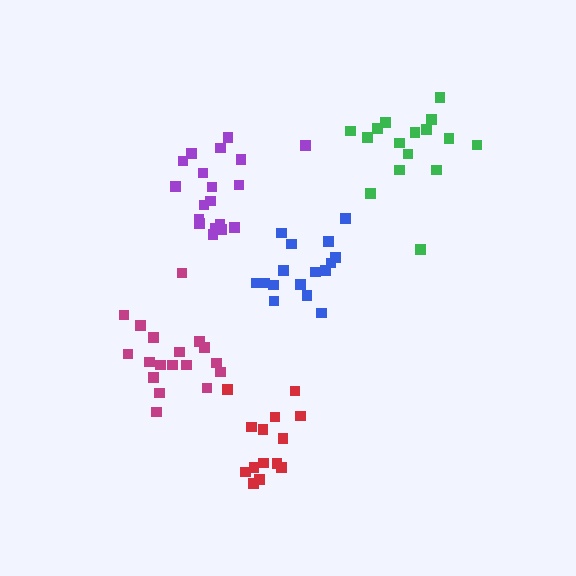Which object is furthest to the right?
The green cluster is rightmost.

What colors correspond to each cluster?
The clusters are colored: green, magenta, purple, red, blue.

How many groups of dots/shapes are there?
There are 5 groups.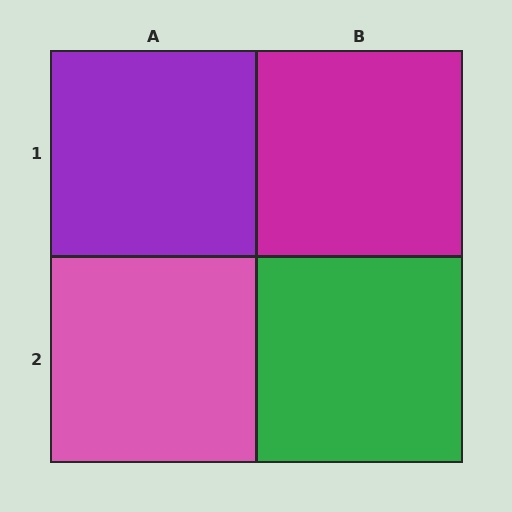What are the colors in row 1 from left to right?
Purple, magenta.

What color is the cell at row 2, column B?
Green.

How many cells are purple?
1 cell is purple.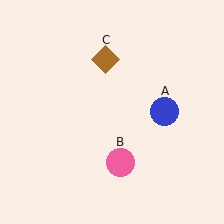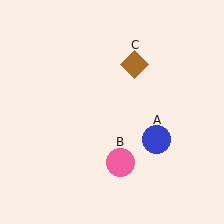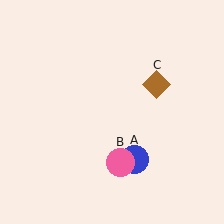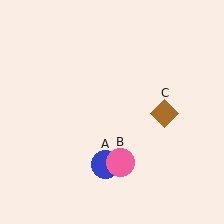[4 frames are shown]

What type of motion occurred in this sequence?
The blue circle (object A), brown diamond (object C) rotated clockwise around the center of the scene.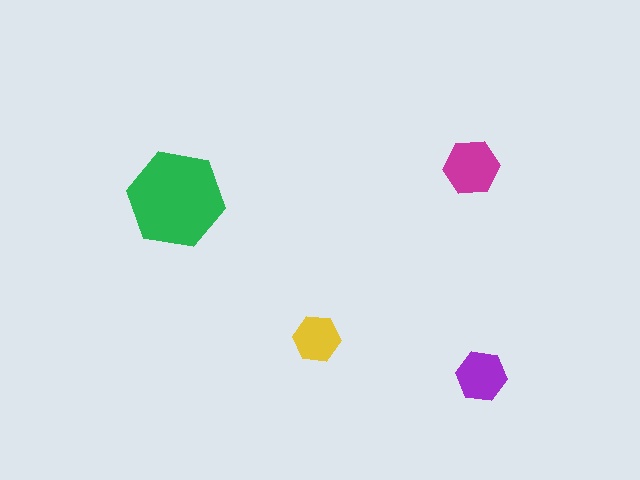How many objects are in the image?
There are 4 objects in the image.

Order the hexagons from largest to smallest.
the green one, the magenta one, the purple one, the yellow one.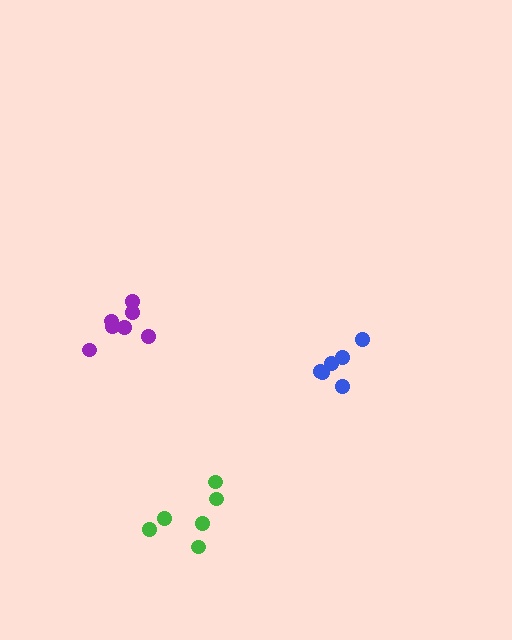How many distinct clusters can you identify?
There are 3 distinct clusters.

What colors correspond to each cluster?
The clusters are colored: green, purple, blue.